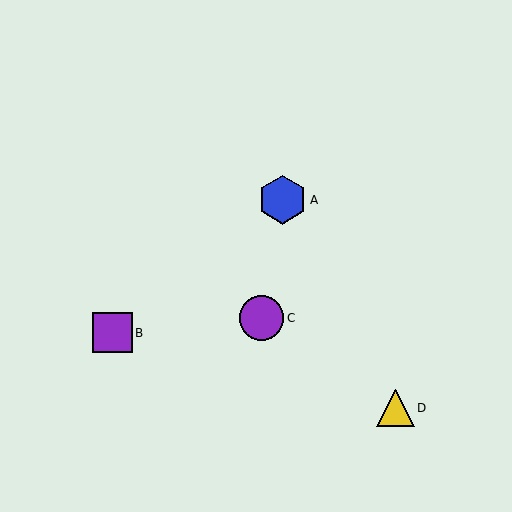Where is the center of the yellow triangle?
The center of the yellow triangle is at (395, 408).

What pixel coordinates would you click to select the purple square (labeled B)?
Click at (112, 333) to select the purple square B.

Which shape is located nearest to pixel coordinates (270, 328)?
The purple circle (labeled C) at (262, 318) is nearest to that location.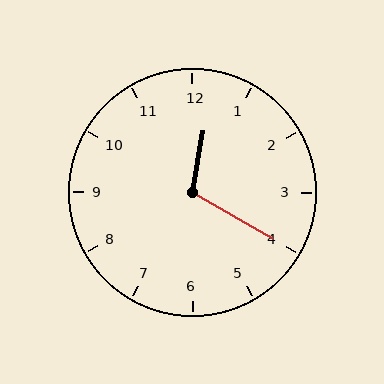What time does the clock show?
12:20.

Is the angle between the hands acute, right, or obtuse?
It is obtuse.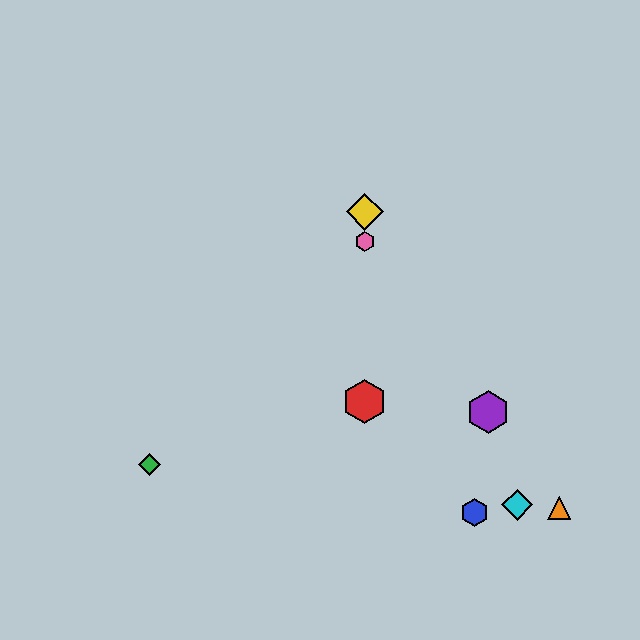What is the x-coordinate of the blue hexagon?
The blue hexagon is at x≈475.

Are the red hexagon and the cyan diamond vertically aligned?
No, the red hexagon is at x≈365 and the cyan diamond is at x≈517.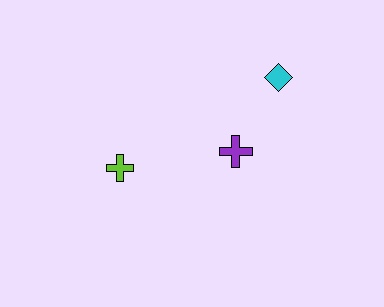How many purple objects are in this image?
There is 1 purple object.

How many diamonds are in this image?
There is 1 diamond.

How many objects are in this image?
There are 3 objects.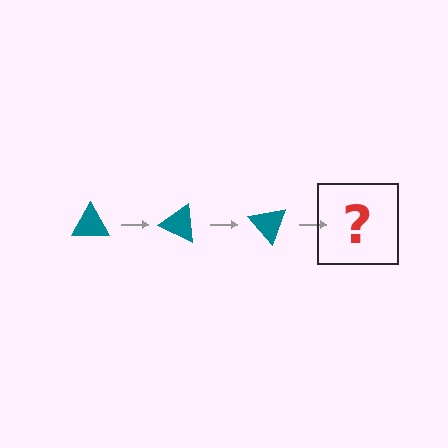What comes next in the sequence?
The next element should be a teal triangle rotated 75 degrees.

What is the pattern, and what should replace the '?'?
The pattern is that the triangle rotates 25 degrees each step. The '?' should be a teal triangle rotated 75 degrees.